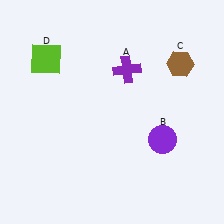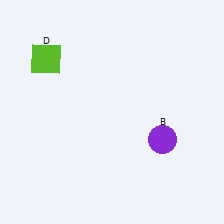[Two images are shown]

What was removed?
The purple cross (A), the brown hexagon (C) were removed in Image 2.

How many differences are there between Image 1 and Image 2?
There are 2 differences between the two images.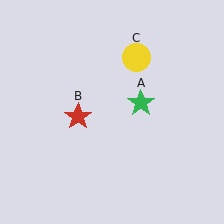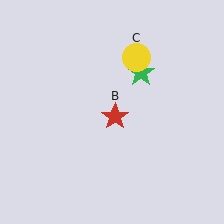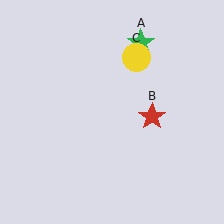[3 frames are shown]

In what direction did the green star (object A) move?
The green star (object A) moved up.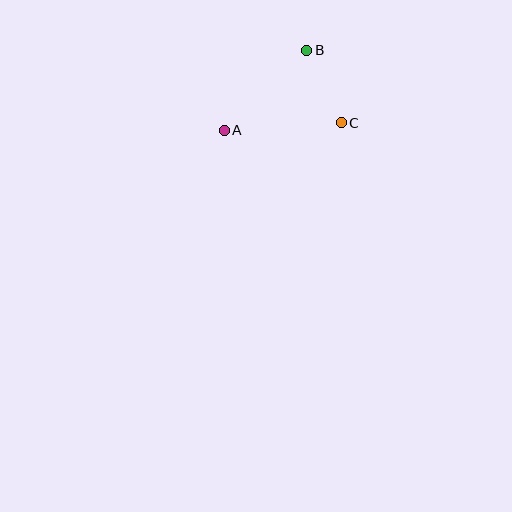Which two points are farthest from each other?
Points A and C are farthest from each other.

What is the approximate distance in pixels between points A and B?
The distance between A and B is approximately 115 pixels.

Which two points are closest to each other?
Points B and C are closest to each other.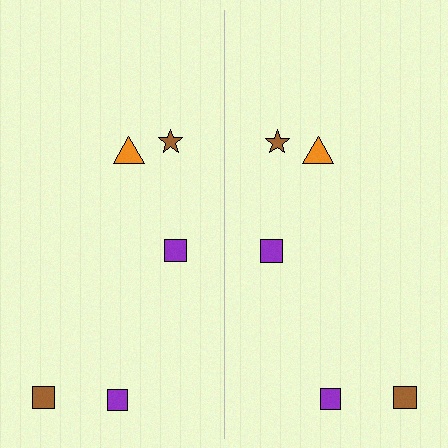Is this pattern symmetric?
Yes, this pattern has bilateral (reflection) symmetry.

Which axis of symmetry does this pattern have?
The pattern has a vertical axis of symmetry running through the center of the image.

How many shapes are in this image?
There are 10 shapes in this image.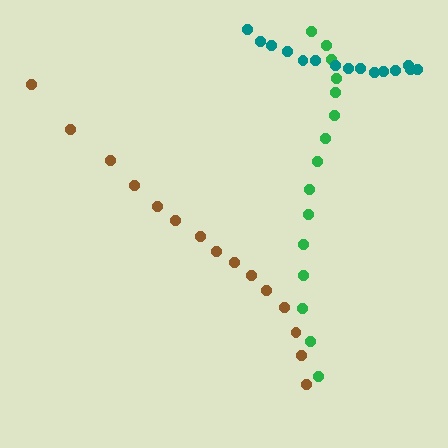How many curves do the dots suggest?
There are 3 distinct paths.